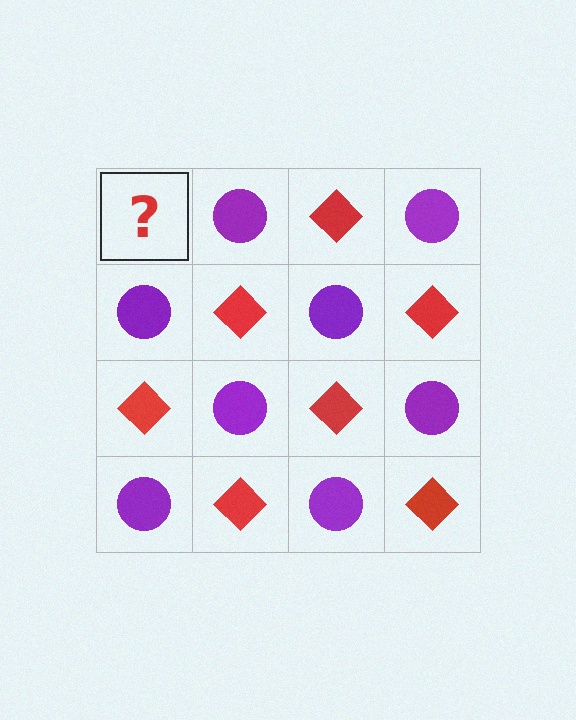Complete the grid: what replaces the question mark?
The question mark should be replaced with a red diamond.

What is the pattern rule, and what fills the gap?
The rule is that it alternates red diamond and purple circle in a checkerboard pattern. The gap should be filled with a red diamond.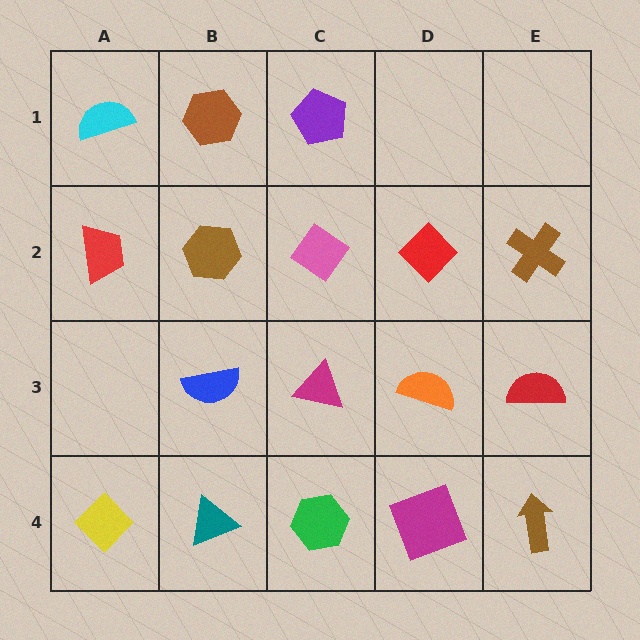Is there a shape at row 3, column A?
No, that cell is empty.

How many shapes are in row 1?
3 shapes.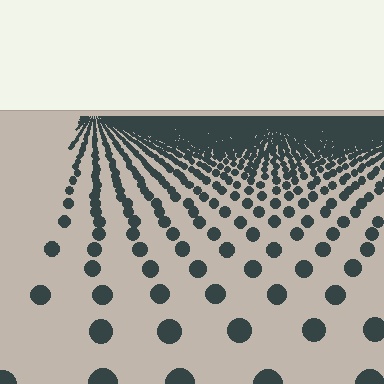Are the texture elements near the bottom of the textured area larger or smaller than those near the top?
Larger. Near the bottom, elements are closer to the viewer and appear at a bigger on-screen size.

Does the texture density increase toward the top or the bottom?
Density increases toward the top.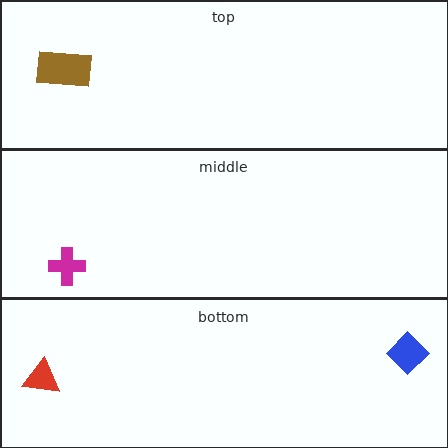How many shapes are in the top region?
1.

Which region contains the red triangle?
The bottom region.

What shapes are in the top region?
The brown rectangle.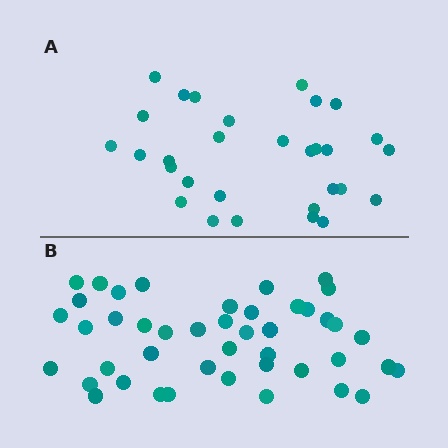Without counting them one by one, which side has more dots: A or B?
Region B (the bottom region) has more dots.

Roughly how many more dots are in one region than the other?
Region B has approximately 15 more dots than region A.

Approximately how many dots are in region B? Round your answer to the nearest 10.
About 40 dots. (The exact count is 44, which rounds to 40.)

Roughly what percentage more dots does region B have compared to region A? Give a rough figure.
About 45% more.